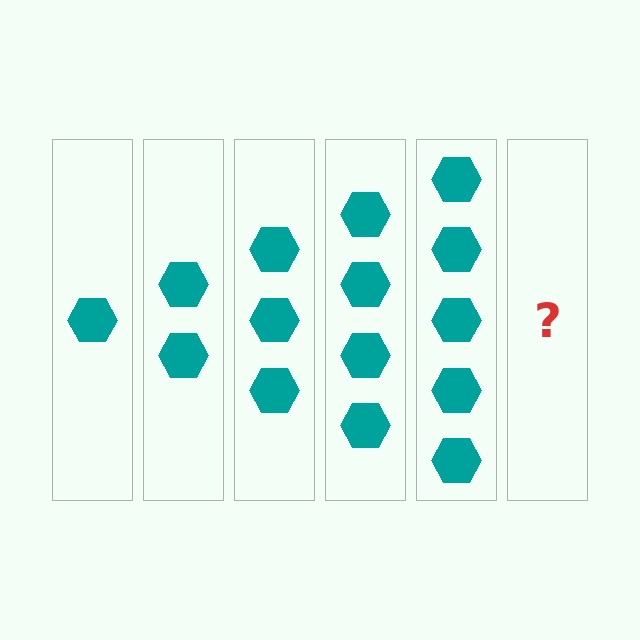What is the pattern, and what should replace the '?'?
The pattern is that each step adds one more hexagon. The '?' should be 6 hexagons.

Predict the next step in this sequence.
The next step is 6 hexagons.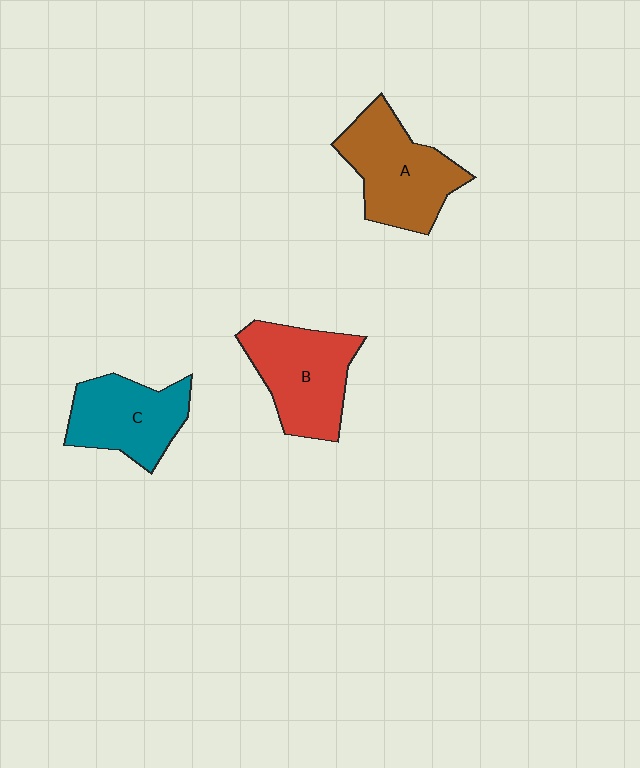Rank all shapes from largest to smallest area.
From largest to smallest: A (brown), B (red), C (teal).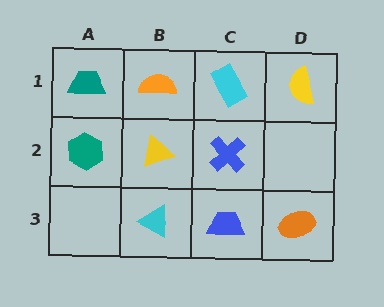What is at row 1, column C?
A cyan rectangle.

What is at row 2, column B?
A yellow triangle.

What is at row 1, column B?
An orange semicircle.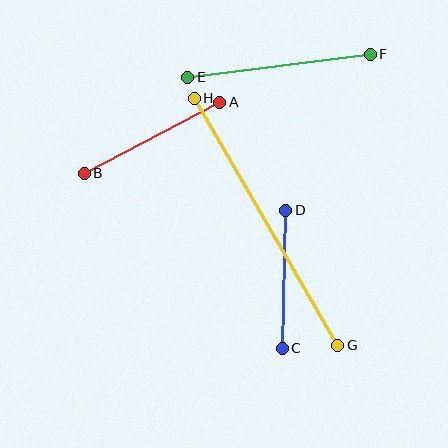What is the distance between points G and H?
The distance is approximately 286 pixels.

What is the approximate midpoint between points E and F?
The midpoint is at approximately (279, 66) pixels.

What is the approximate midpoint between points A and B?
The midpoint is at approximately (152, 138) pixels.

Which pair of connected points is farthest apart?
Points G and H are farthest apart.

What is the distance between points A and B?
The distance is approximately 153 pixels.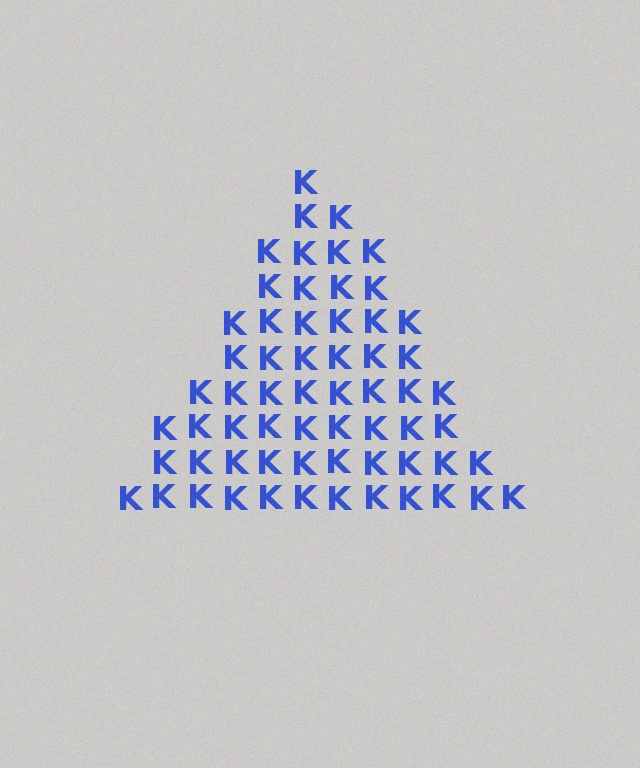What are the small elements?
The small elements are letter K's.